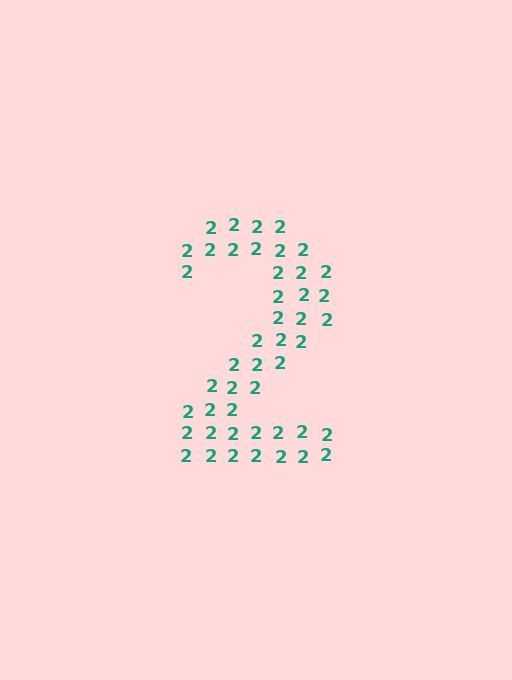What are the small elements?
The small elements are digit 2's.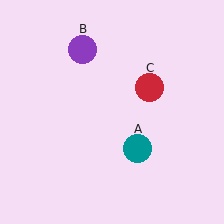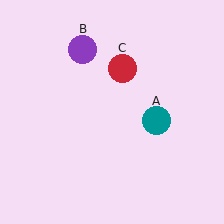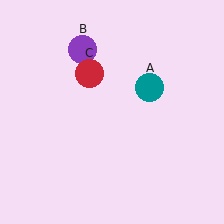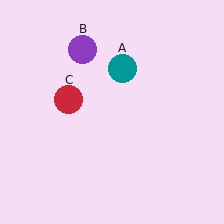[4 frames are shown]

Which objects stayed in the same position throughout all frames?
Purple circle (object B) remained stationary.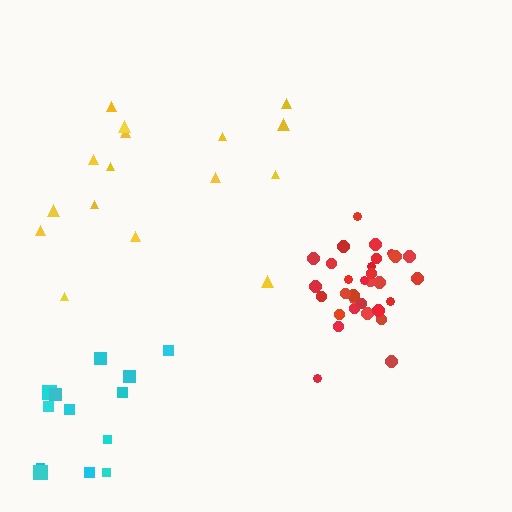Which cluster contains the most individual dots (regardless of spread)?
Red (31).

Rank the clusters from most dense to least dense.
red, yellow, cyan.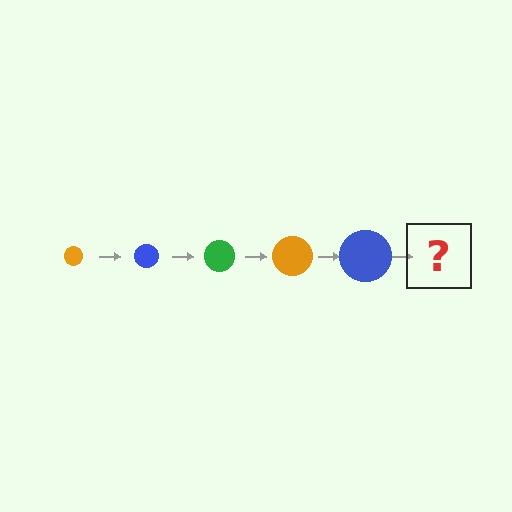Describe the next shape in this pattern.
It should be a green circle, larger than the previous one.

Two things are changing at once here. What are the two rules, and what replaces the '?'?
The two rules are that the circle grows larger each step and the color cycles through orange, blue, and green. The '?' should be a green circle, larger than the previous one.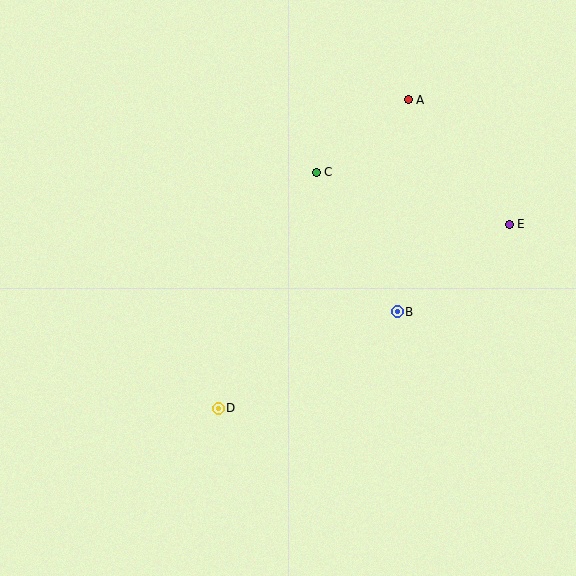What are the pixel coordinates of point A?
Point A is at (408, 100).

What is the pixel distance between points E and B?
The distance between E and B is 142 pixels.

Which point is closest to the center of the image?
Point B at (397, 312) is closest to the center.